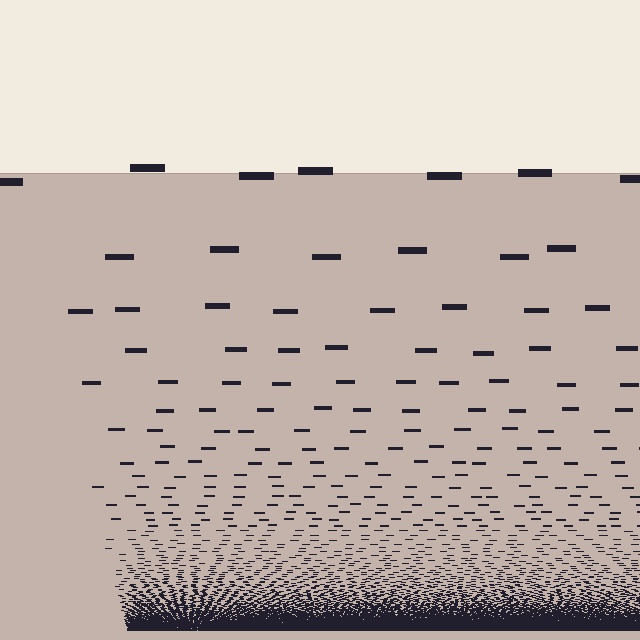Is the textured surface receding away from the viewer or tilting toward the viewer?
The surface appears to tilt toward the viewer. Texture elements get larger and sparser toward the top.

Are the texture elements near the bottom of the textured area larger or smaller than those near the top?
Smaller. The gradient is inverted — elements near the bottom are smaller and denser.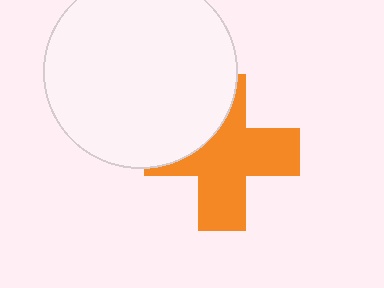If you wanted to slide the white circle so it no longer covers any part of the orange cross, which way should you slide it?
Slide it toward the upper-left — that is the most direct way to separate the two shapes.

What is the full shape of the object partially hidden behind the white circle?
The partially hidden object is an orange cross.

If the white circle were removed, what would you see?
You would see the complete orange cross.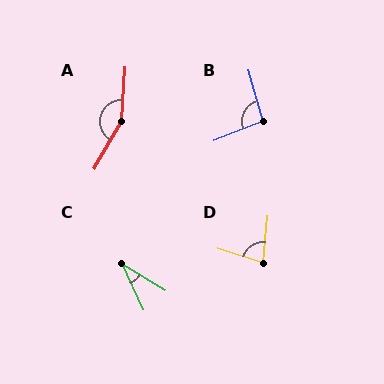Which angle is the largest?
A, at approximately 154 degrees.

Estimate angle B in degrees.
Approximately 96 degrees.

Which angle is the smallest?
C, at approximately 34 degrees.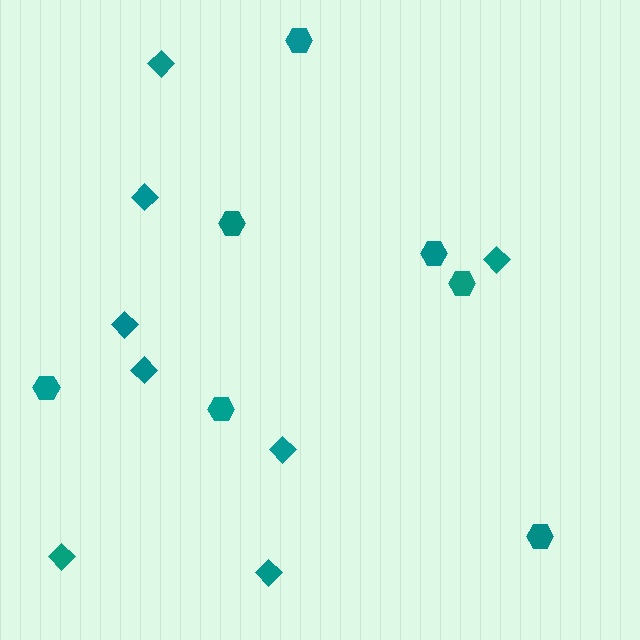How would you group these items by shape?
There are 2 groups: one group of hexagons (7) and one group of diamonds (8).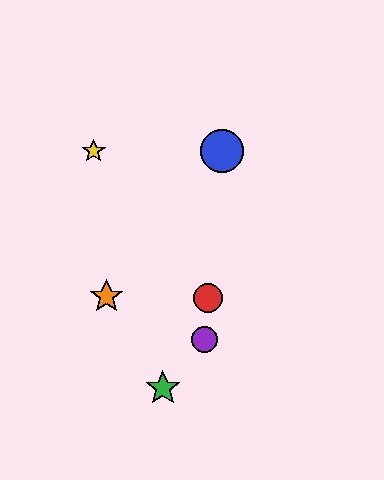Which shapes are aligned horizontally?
The blue circle, the yellow star are aligned horizontally.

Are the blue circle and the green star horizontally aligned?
No, the blue circle is at y≈151 and the green star is at y≈388.